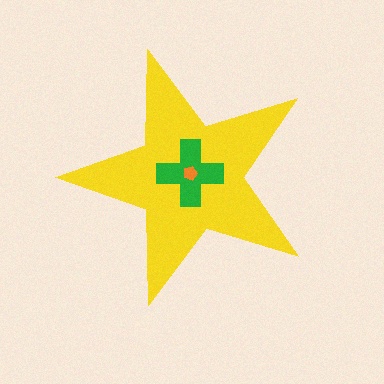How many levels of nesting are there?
3.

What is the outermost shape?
The yellow star.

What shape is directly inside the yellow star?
The green cross.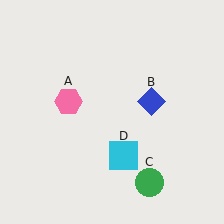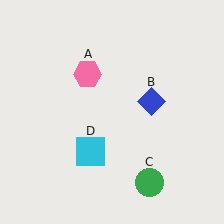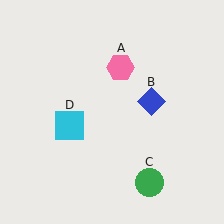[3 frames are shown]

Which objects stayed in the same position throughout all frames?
Blue diamond (object B) and green circle (object C) remained stationary.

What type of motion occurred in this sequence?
The pink hexagon (object A), cyan square (object D) rotated clockwise around the center of the scene.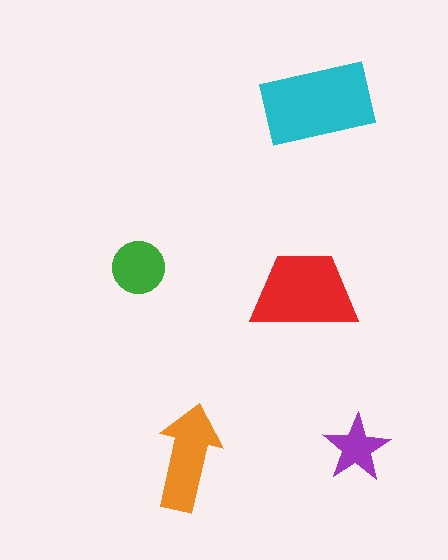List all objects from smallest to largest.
The purple star, the green circle, the orange arrow, the red trapezoid, the cyan rectangle.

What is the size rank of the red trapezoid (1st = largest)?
2nd.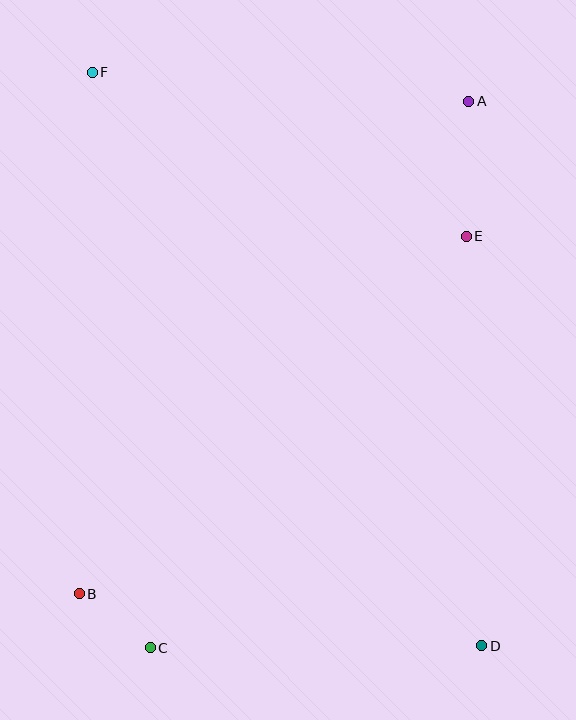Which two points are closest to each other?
Points B and C are closest to each other.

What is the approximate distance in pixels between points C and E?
The distance between C and E is approximately 519 pixels.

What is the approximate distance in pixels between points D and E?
The distance between D and E is approximately 410 pixels.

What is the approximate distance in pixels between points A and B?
The distance between A and B is approximately 628 pixels.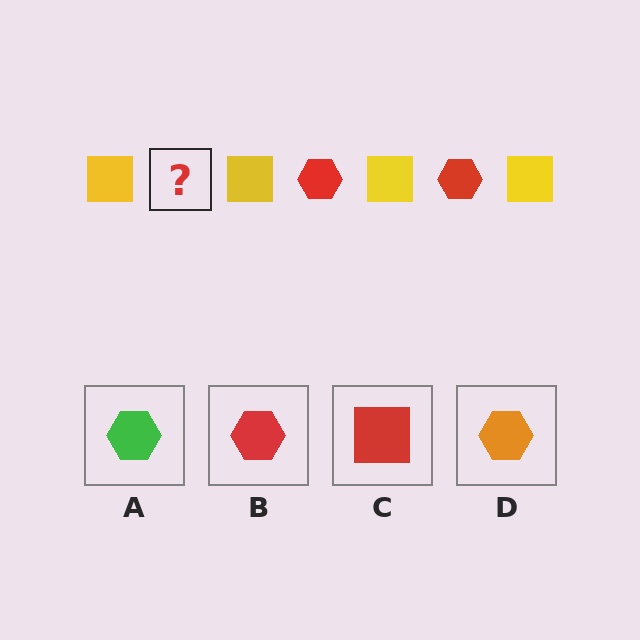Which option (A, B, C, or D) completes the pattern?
B.